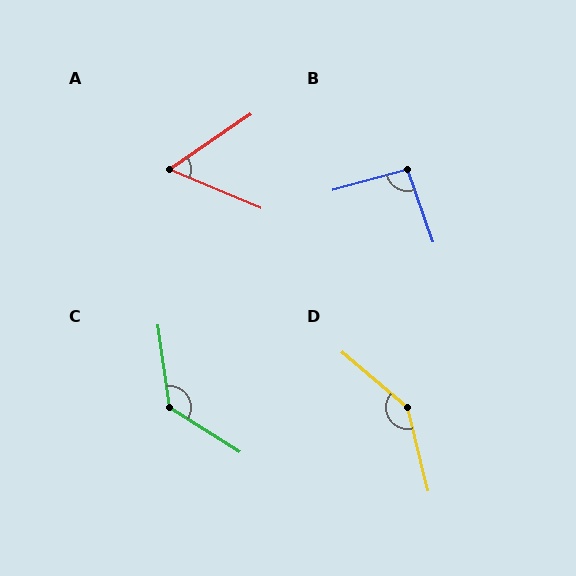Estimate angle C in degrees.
Approximately 130 degrees.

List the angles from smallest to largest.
A (57°), B (94°), C (130°), D (144°).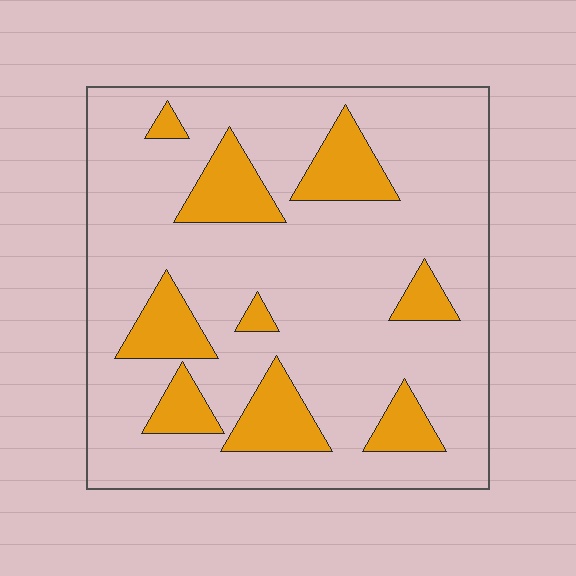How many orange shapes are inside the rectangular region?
9.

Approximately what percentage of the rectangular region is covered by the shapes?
Approximately 20%.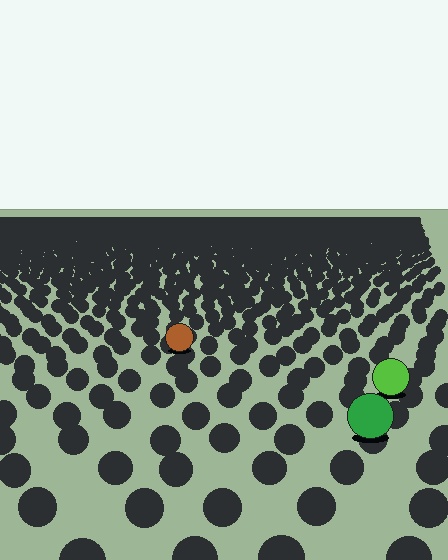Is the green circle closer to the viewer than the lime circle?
Yes. The green circle is closer — you can tell from the texture gradient: the ground texture is coarser near it.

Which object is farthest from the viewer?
The brown circle is farthest from the viewer. It appears smaller and the ground texture around it is denser.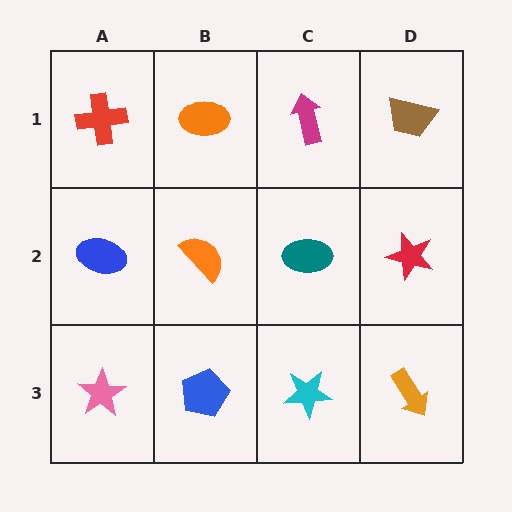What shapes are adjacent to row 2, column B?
An orange ellipse (row 1, column B), a blue pentagon (row 3, column B), a blue ellipse (row 2, column A), a teal ellipse (row 2, column C).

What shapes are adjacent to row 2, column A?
A red cross (row 1, column A), a pink star (row 3, column A), an orange semicircle (row 2, column B).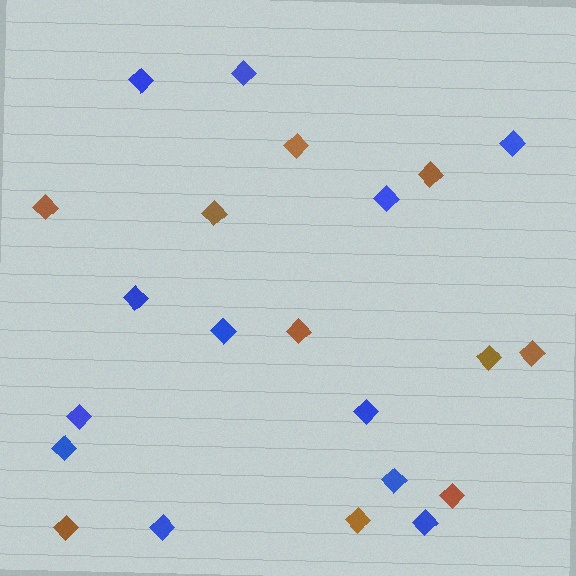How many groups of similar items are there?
There are 2 groups: one group of brown diamonds (10) and one group of blue diamonds (12).